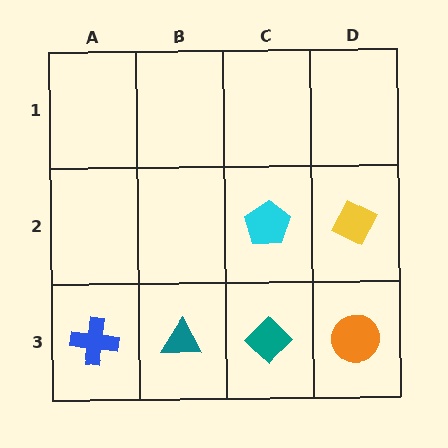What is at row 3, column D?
An orange circle.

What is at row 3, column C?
A teal diamond.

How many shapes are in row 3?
4 shapes.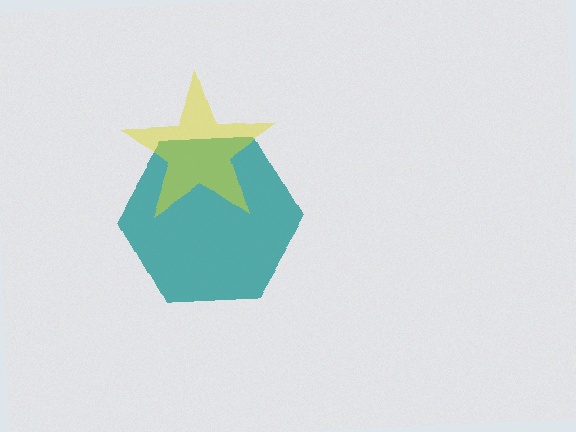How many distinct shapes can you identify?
There are 2 distinct shapes: a teal hexagon, a yellow star.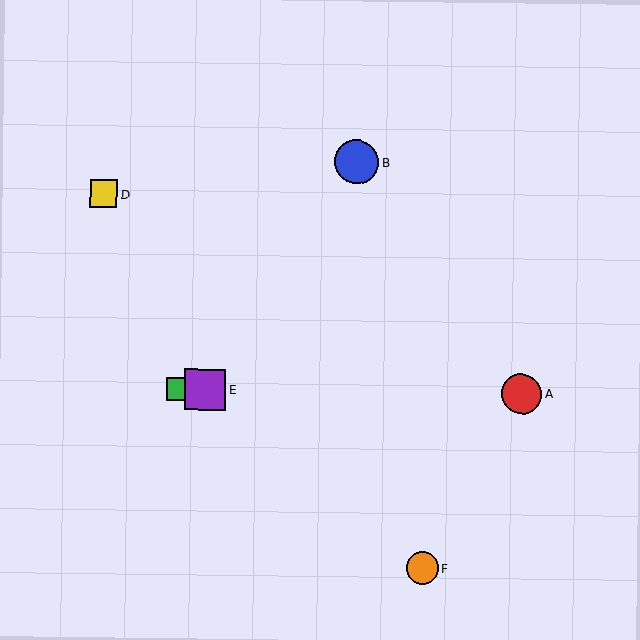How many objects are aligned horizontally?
3 objects (A, C, E) are aligned horizontally.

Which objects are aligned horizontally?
Objects A, C, E are aligned horizontally.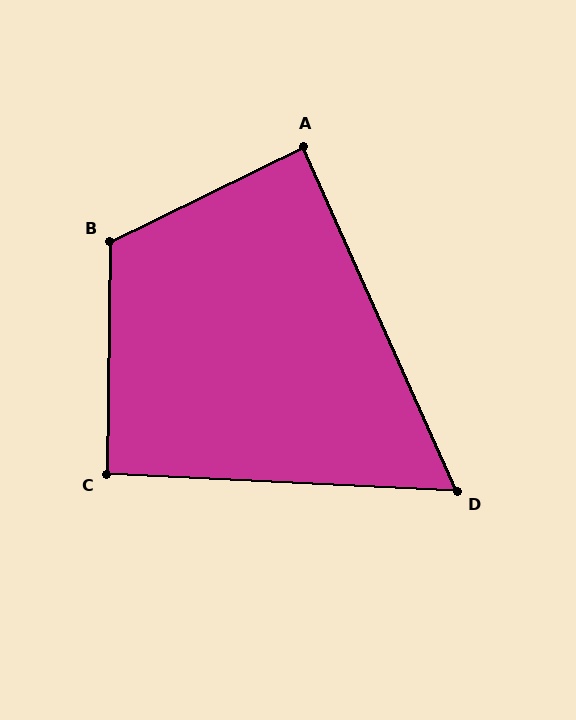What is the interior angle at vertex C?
Approximately 92 degrees (approximately right).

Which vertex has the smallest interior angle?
D, at approximately 63 degrees.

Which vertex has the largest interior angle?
B, at approximately 117 degrees.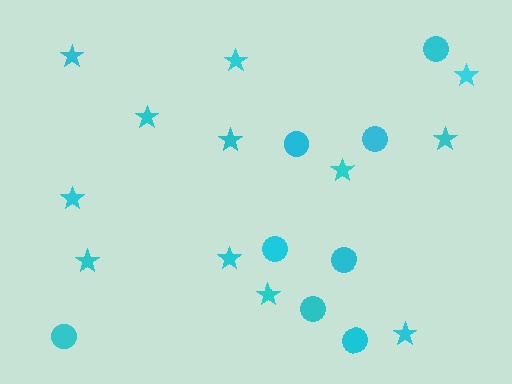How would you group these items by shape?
There are 2 groups: one group of stars (12) and one group of circles (8).